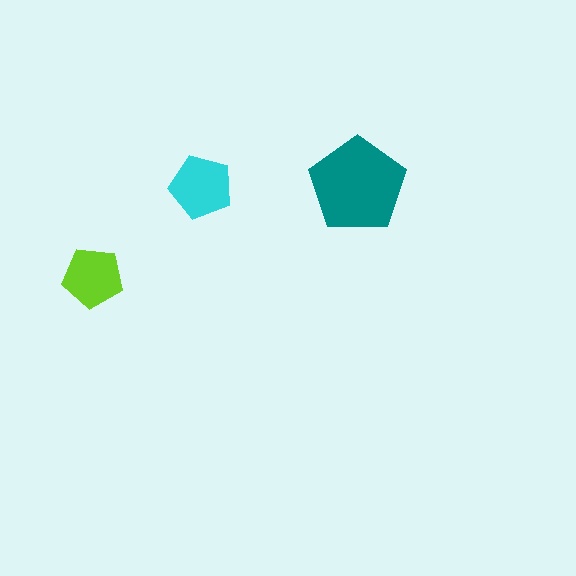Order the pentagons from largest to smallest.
the teal one, the cyan one, the lime one.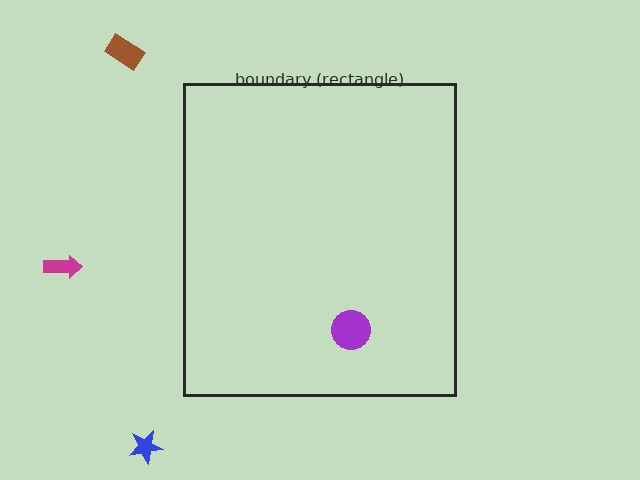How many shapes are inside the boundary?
1 inside, 3 outside.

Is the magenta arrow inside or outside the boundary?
Outside.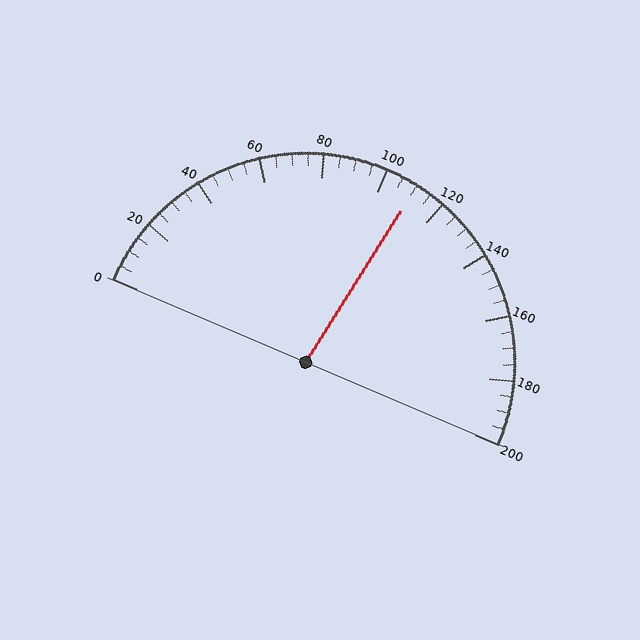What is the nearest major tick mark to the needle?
The nearest major tick mark is 120.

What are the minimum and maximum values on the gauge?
The gauge ranges from 0 to 200.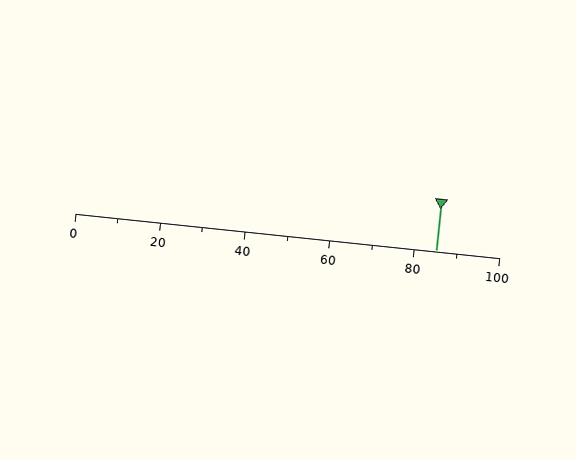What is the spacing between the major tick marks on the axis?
The major ticks are spaced 20 apart.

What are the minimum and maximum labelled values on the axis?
The axis runs from 0 to 100.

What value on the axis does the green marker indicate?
The marker indicates approximately 85.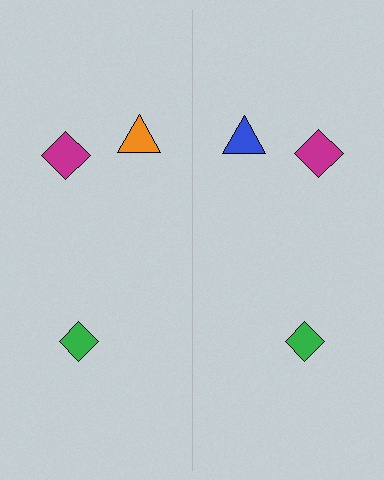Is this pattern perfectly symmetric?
No, the pattern is not perfectly symmetric. The blue triangle on the right side breaks the symmetry — its mirror counterpart is orange.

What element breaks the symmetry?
The blue triangle on the right side breaks the symmetry — its mirror counterpart is orange.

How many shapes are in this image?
There are 6 shapes in this image.